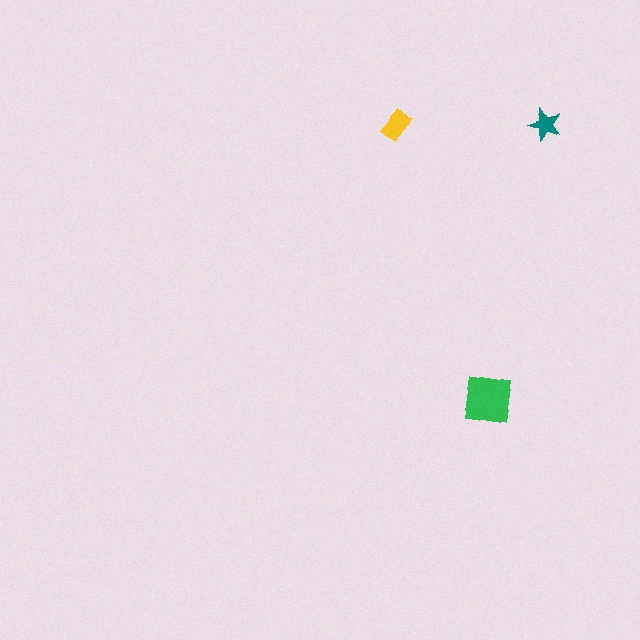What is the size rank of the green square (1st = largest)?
1st.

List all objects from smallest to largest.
The teal star, the yellow rectangle, the green square.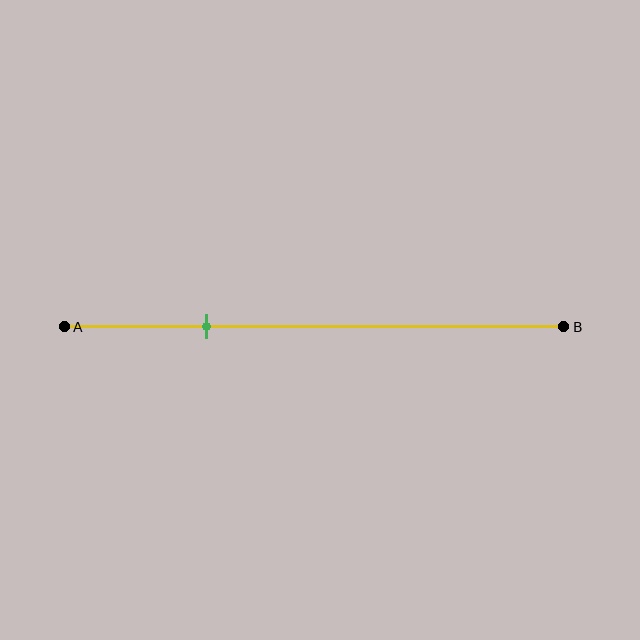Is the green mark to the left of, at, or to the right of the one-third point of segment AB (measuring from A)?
The green mark is to the left of the one-third point of segment AB.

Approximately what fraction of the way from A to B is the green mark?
The green mark is approximately 30% of the way from A to B.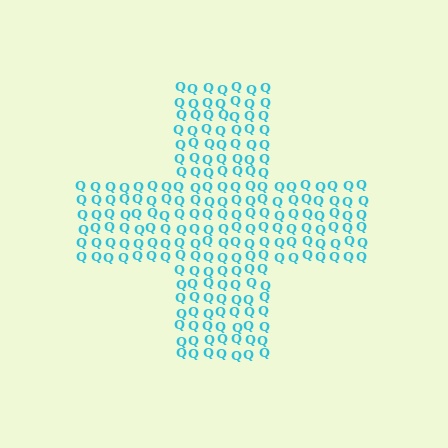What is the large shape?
The large shape is a cross.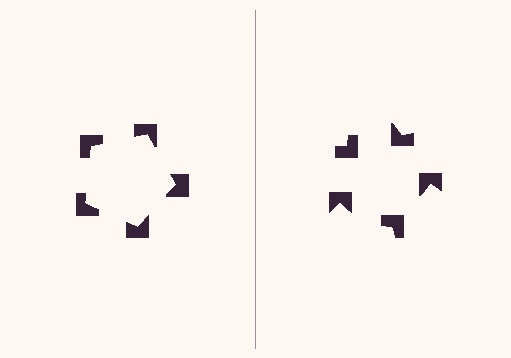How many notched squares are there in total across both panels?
10 — 5 on each side.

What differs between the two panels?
The notched squares are positioned identically on both sides; only the wedge orientations differ. On the left they align to a pentagon; on the right they are misaligned.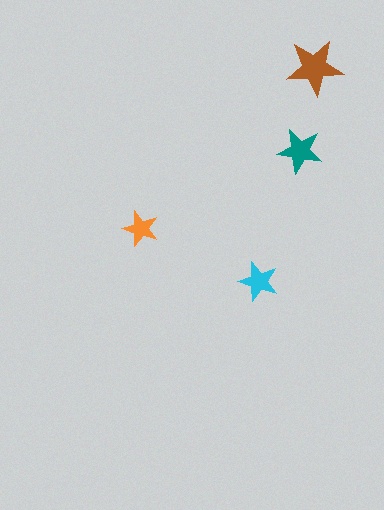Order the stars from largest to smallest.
the brown one, the teal one, the cyan one, the orange one.